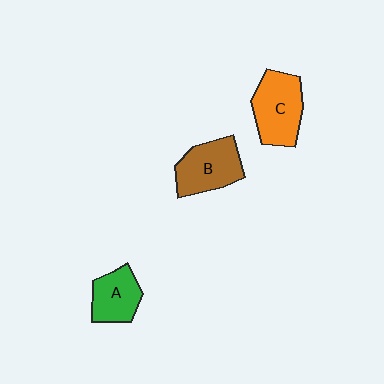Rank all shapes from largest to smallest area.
From largest to smallest: C (orange), B (brown), A (green).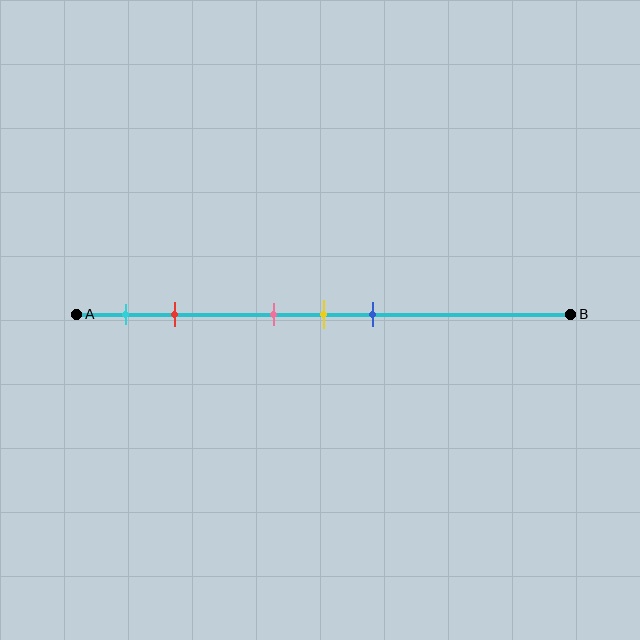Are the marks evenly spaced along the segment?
No, the marks are not evenly spaced.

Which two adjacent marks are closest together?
The pink and yellow marks are the closest adjacent pair.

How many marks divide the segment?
There are 5 marks dividing the segment.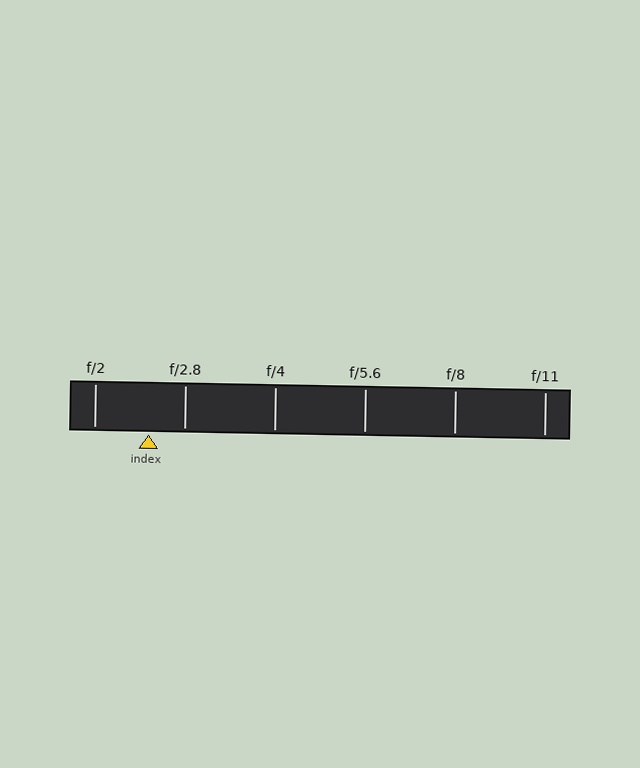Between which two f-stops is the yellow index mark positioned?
The index mark is between f/2 and f/2.8.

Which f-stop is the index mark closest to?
The index mark is closest to f/2.8.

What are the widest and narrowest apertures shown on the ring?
The widest aperture shown is f/2 and the narrowest is f/11.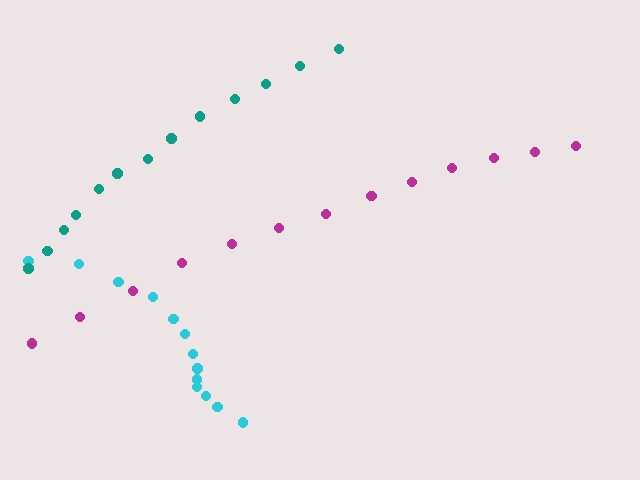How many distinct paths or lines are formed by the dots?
There are 3 distinct paths.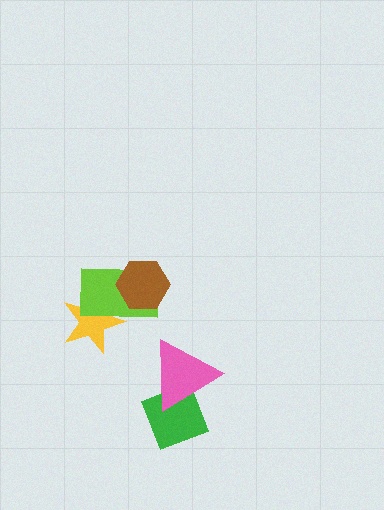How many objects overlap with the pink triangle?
1 object overlaps with the pink triangle.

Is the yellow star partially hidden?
Yes, it is partially covered by another shape.